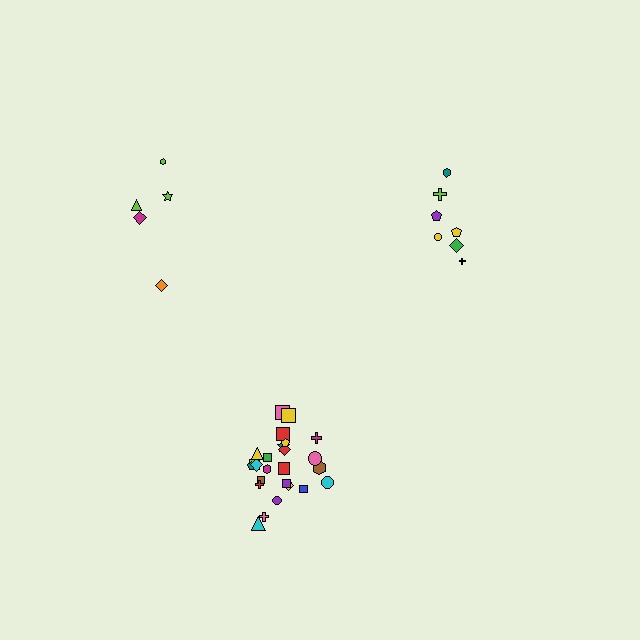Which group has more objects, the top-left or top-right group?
The top-right group.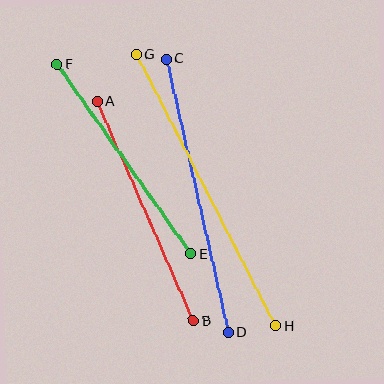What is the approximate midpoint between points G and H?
The midpoint is at approximately (206, 190) pixels.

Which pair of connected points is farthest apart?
Points G and H are farthest apart.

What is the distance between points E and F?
The distance is approximately 232 pixels.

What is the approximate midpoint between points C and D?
The midpoint is at approximately (197, 196) pixels.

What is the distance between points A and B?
The distance is approximately 239 pixels.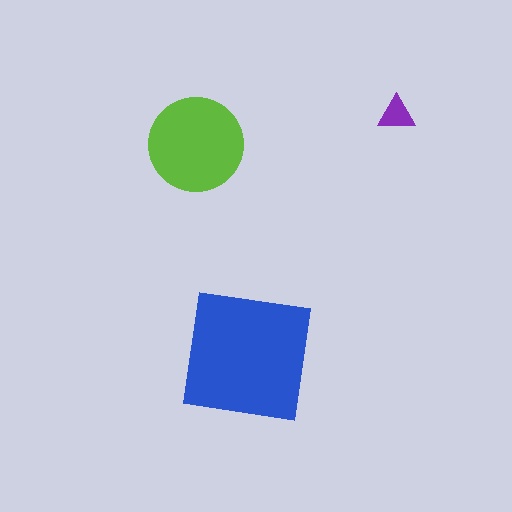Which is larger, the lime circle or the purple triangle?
The lime circle.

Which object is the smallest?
The purple triangle.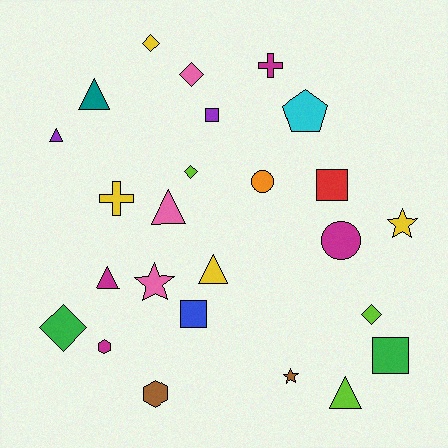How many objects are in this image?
There are 25 objects.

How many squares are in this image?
There are 4 squares.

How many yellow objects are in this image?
There are 4 yellow objects.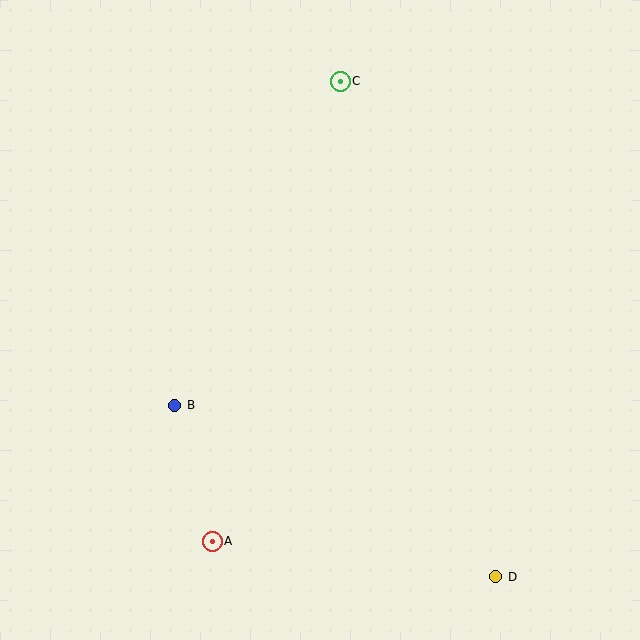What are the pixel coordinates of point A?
Point A is at (212, 541).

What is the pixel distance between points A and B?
The distance between A and B is 141 pixels.